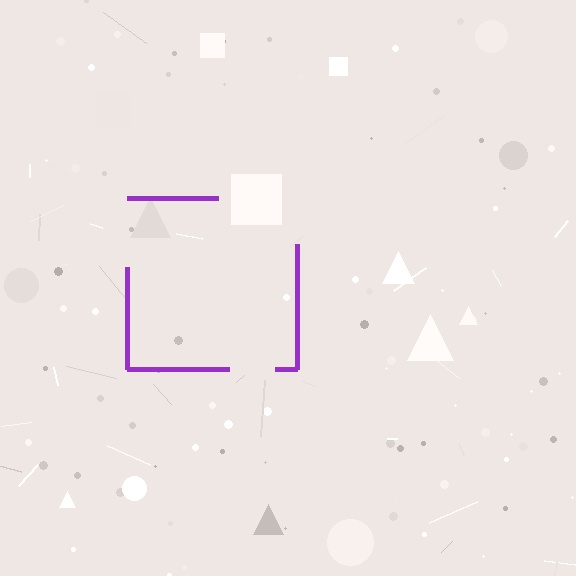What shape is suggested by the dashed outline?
The dashed outline suggests a square.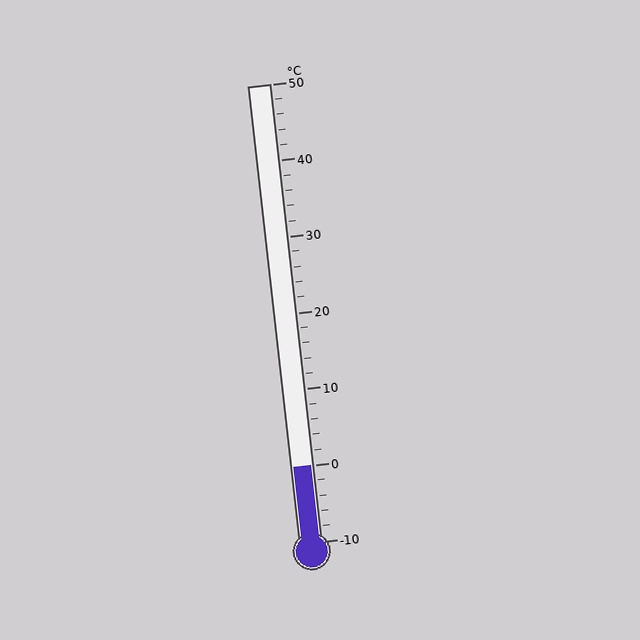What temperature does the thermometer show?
The thermometer shows approximately 0°C.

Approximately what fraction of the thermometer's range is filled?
The thermometer is filled to approximately 15% of its range.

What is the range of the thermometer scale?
The thermometer scale ranges from -10°C to 50°C.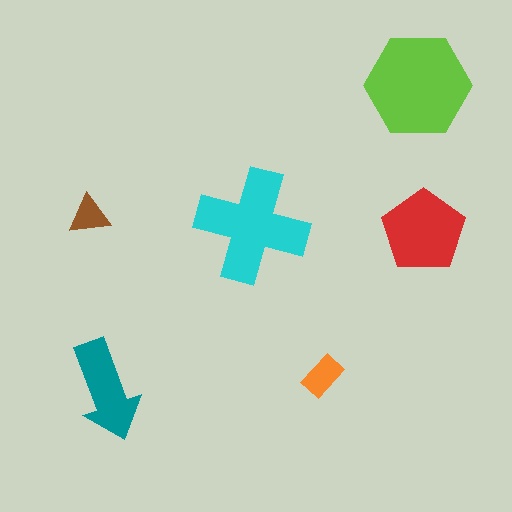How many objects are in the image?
There are 6 objects in the image.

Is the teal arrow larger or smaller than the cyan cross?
Smaller.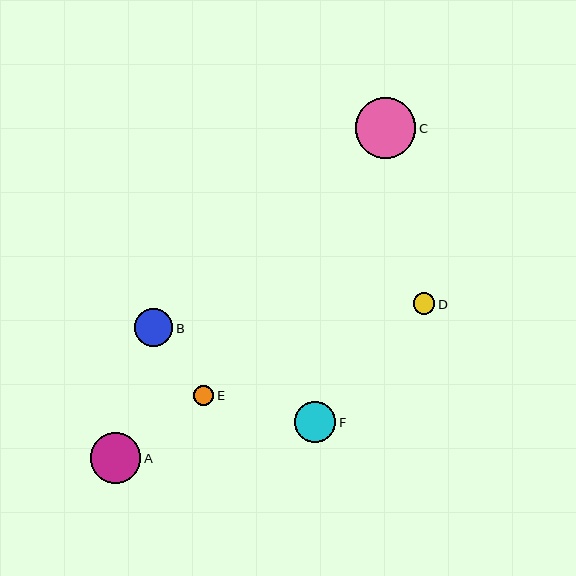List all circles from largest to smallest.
From largest to smallest: C, A, F, B, D, E.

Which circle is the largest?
Circle C is the largest with a size of approximately 60 pixels.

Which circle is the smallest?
Circle E is the smallest with a size of approximately 20 pixels.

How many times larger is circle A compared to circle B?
Circle A is approximately 1.3 times the size of circle B.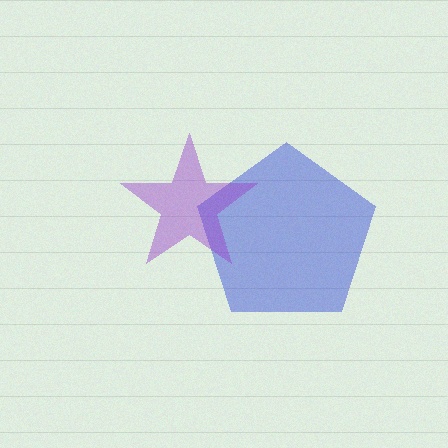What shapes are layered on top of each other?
The layered shapes are: a blue pentagon, a purple star.